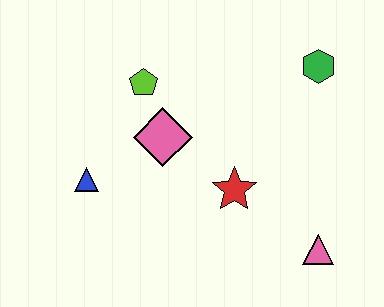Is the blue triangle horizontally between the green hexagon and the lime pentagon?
No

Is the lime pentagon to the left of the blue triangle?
No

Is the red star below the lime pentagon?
Yes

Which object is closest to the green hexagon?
The red star is closest to the green hexagon.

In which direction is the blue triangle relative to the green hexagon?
The blue triangle is to the left of the green hexagon.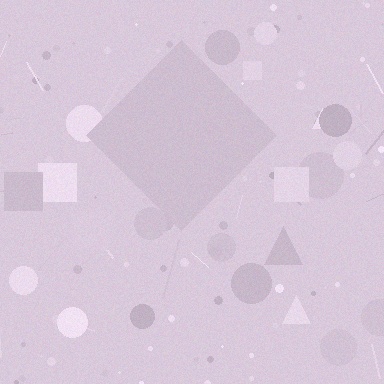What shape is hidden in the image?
A diamond is hidden in the image.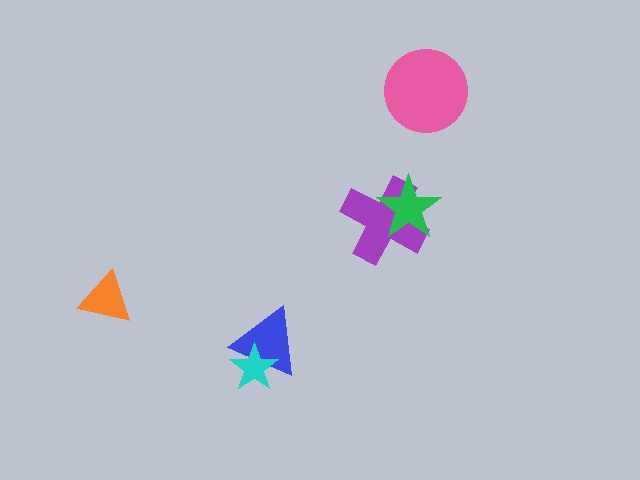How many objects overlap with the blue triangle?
1 object overlaps with the blue triangle.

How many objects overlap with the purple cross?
1 object overlaps with the purple cross.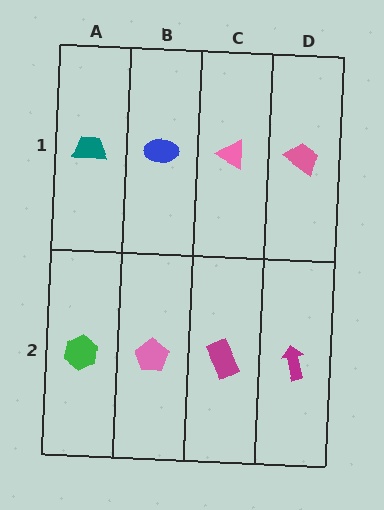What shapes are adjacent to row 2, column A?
A teal trapezoid (row 1, column A), a pink pentagon (row 2, column B).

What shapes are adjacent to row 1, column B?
A pink pentagon (row 2, column B), a teal trapezoid (row 1, column A), a pink triangle (row 1, column C).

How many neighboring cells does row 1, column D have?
2.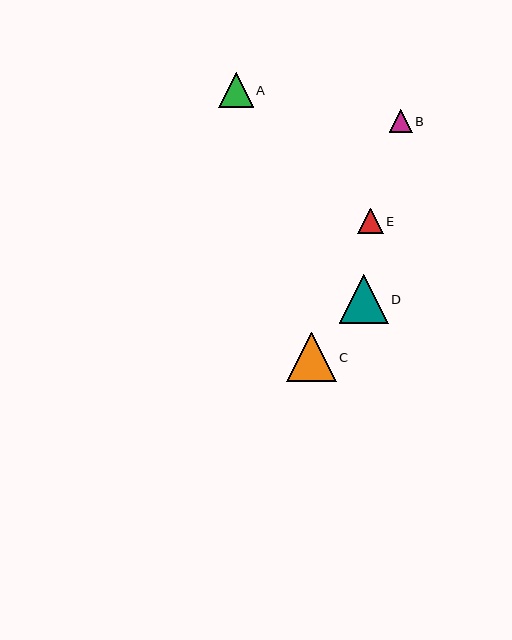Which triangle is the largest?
Triangle C is the largest with a size of approximately 50 pixels.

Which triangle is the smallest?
Triangle B is the smallest with a size of approximately 23 pixels.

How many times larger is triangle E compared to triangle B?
Triangle E is approximately 1.1 times the size of triangle B.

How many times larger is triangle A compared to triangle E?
Triangle A is approximately 1.3 times the size of triangle E.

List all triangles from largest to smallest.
From largest to smallest: C, D, A, E, B.